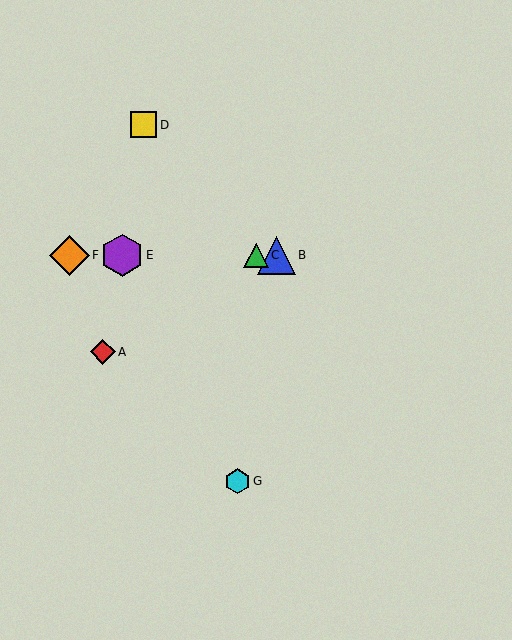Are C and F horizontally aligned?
Yes, both are at y≈255.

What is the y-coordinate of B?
Object B is at y≈255.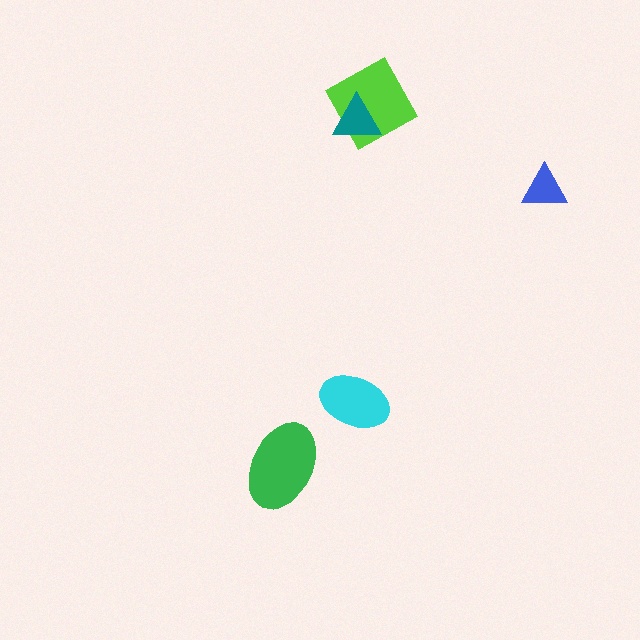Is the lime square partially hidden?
Yes, it is partially covered by another shape.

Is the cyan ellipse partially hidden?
No, no other shape covers it.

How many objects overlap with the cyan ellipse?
0 objects overlap with the cyan ellipse.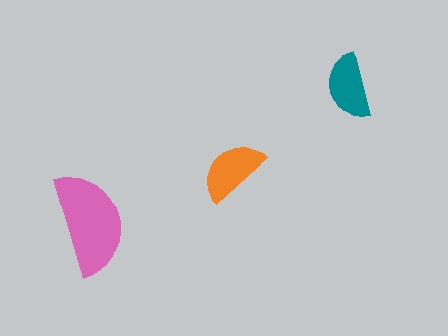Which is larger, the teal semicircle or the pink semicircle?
The pink one.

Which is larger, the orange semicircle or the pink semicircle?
The pink one.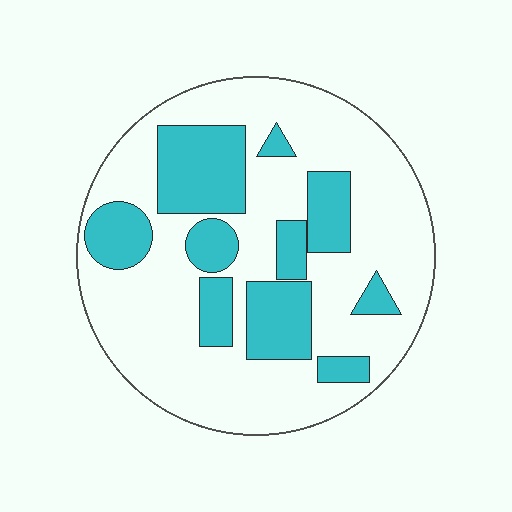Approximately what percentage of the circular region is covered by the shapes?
Approximately 30%.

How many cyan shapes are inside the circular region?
10.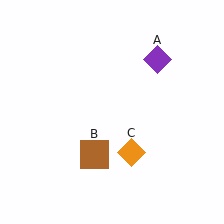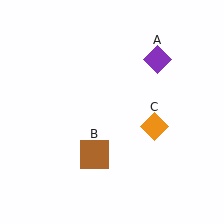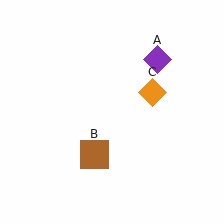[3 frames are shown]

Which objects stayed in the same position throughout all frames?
Purple diamond (object A) and brown square (object B) remained stationary.